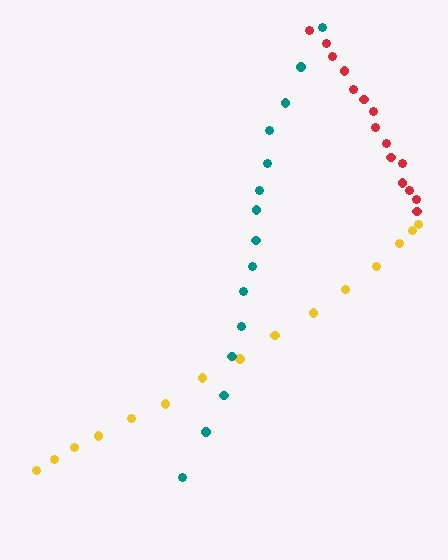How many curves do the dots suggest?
There are 3 distinct paths.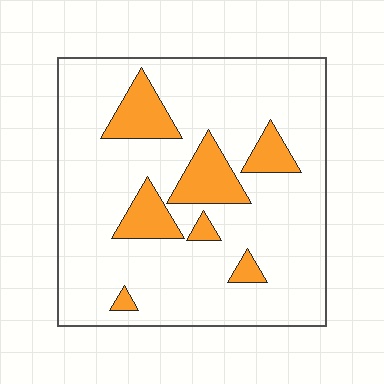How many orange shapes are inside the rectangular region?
7.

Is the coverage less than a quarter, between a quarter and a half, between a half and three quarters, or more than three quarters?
Less than a quarter.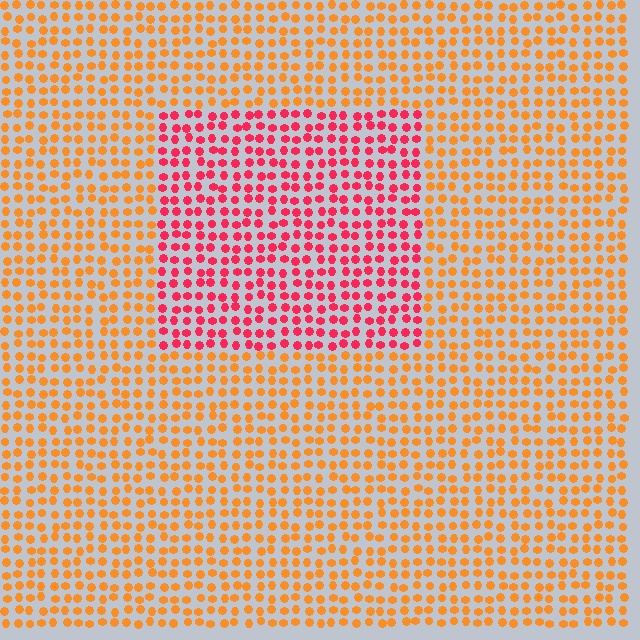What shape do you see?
I see a rectangle.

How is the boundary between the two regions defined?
The boundary is defined purely by a slight shift in hue (about 44 degrees). Spacing, size, and orientation are identical on both sides.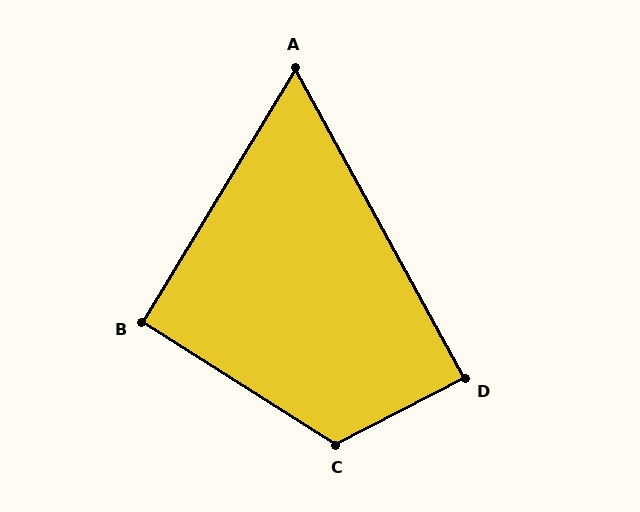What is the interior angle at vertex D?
Approximately 89 degrees (approximately right).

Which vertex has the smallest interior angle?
A, at approximately 60 degrees.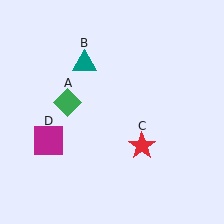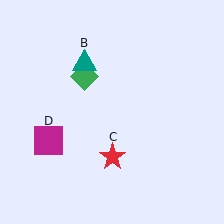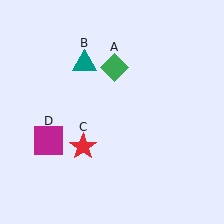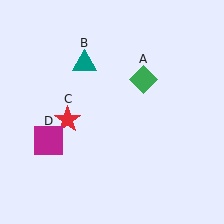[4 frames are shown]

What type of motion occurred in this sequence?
The green diamond (object A), red star (object C) rotated clockwise around the center of the scene.